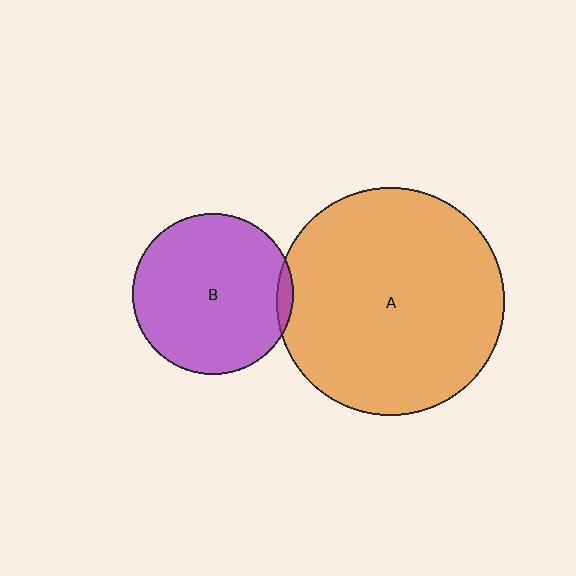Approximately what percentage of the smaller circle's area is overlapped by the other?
Approximately 5%.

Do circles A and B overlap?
Yes.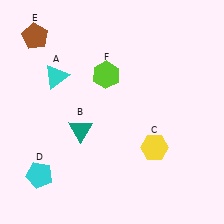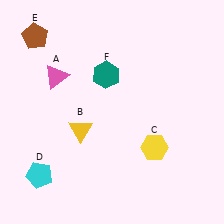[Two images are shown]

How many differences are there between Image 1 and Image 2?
There are 3 differences between the two images.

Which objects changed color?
A changed from cyan to pink. B changed from teal to yellow. F changed from lime to teal.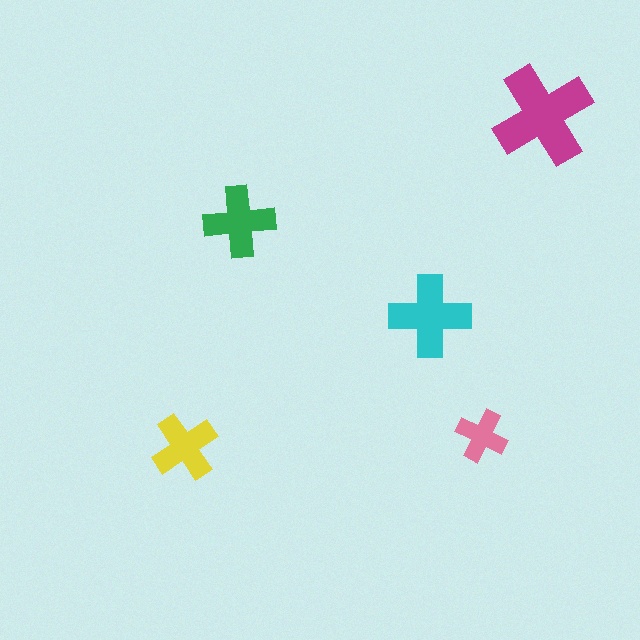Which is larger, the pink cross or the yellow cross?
The yellow one.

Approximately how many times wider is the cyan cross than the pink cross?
About 1.5 times wider.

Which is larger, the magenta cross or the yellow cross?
The magenta one.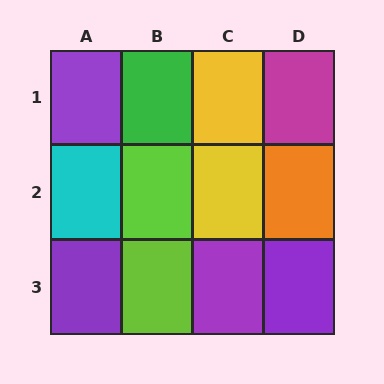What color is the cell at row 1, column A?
Purple.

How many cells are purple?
4 cells are purple.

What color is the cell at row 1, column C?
Yellow.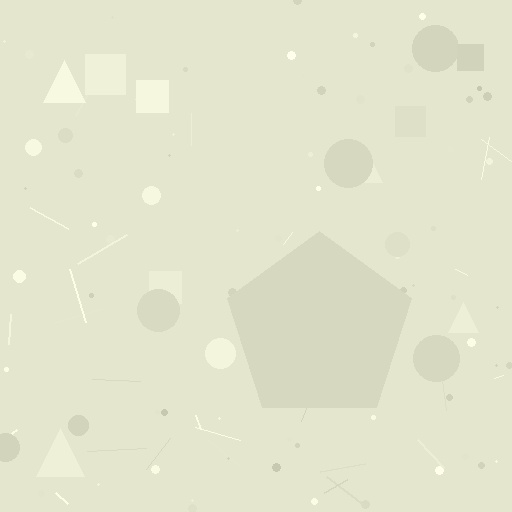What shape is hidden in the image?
A pentagon is hidden in the image.